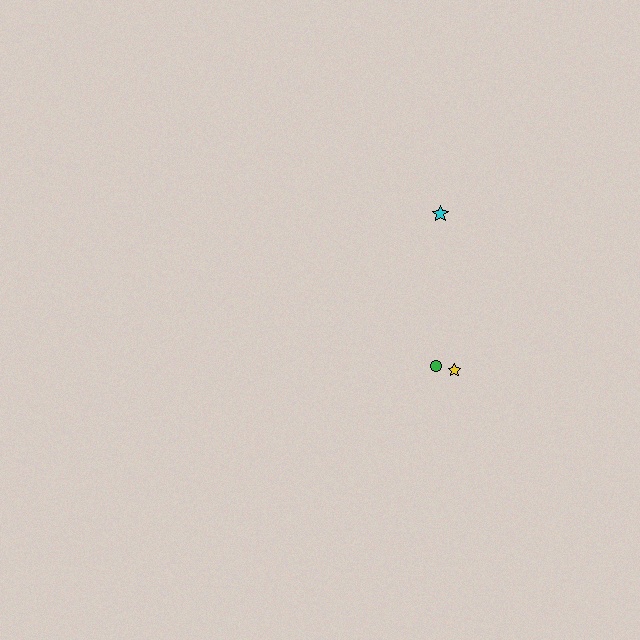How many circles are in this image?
There is 1 circle.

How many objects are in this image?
There are 3 objects.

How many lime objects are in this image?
There are no lime objects.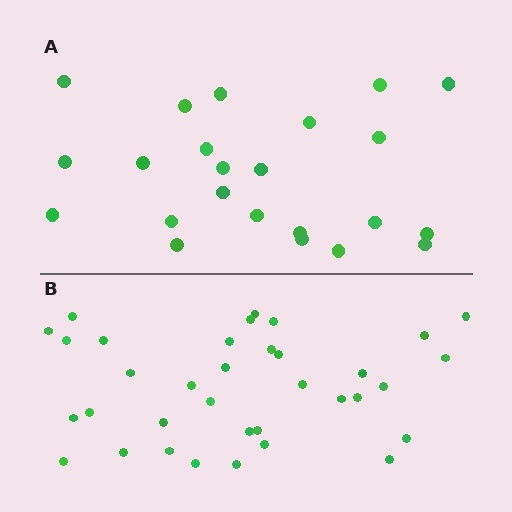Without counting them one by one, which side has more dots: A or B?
Region B (the bottom region) has more dots.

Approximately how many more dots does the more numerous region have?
Region B has roughly 12 or so more dots than region A.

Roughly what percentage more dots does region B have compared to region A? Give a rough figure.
About 50% more.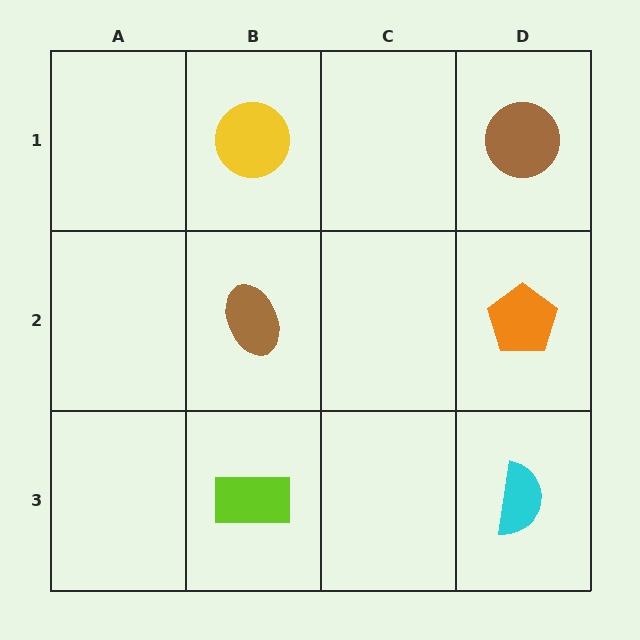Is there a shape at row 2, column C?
No, that cell is empty.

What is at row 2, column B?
A brown ellipse.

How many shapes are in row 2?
2 shapes.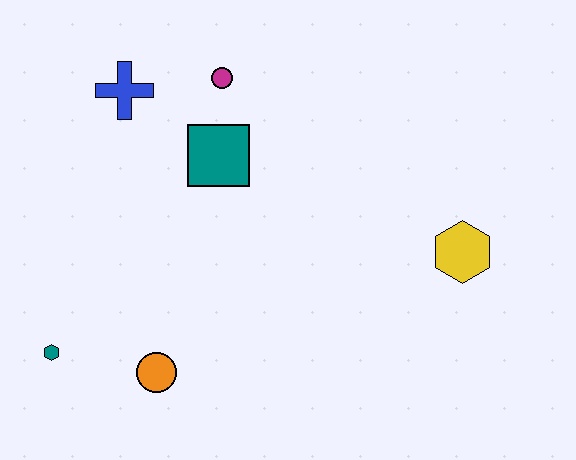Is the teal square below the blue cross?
Yes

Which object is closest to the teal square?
The magenta circle is closest to the teal square.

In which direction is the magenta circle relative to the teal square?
The magenta circle is above the teal square.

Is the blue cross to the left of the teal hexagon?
No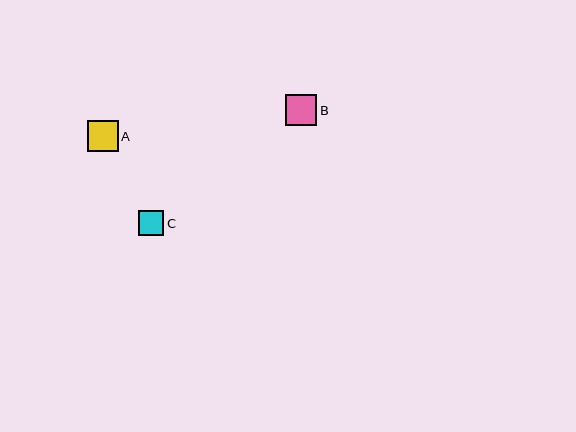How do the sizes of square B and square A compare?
Square B and square A are approximately the same size.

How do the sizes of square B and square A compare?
Square B and square A are approximately the same size.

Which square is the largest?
Square B is the largest with a size of approximately 32 pixels.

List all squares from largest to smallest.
From largest to smallest: B, A, C.